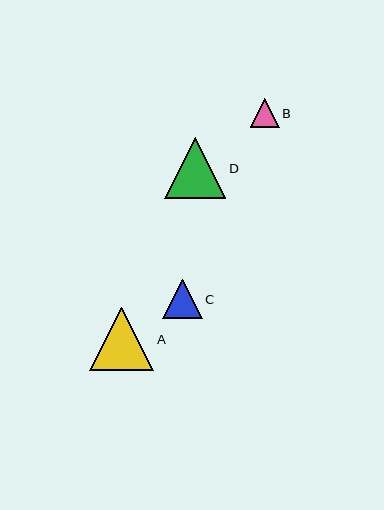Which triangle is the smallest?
Triangle B is the smallest with a size of approximately 29 pixels.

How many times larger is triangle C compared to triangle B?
Triangle C is approximately 1.4 times the size of triangle B.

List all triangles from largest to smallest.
From largest to smallest: A, D, C, B.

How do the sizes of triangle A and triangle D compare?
Triangle A and triangle D are approximately the same size.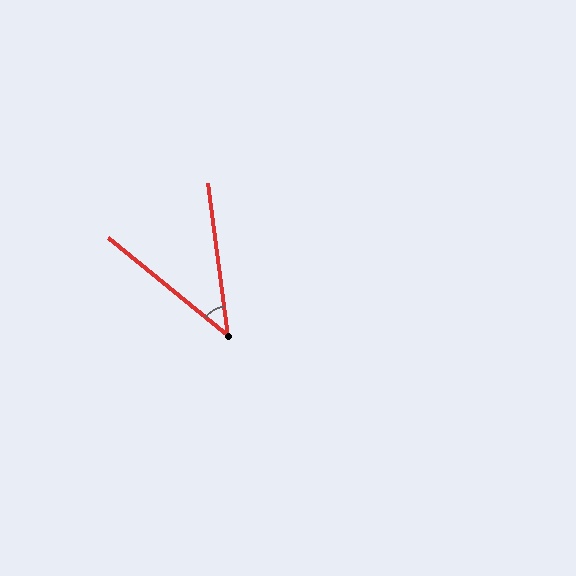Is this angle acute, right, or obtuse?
It is acute.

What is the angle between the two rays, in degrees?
Approximately 43 degrees.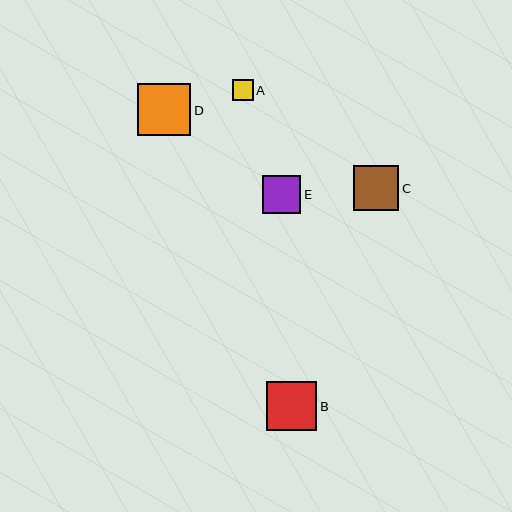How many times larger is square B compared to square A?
Square B is approximately 2.3 times the size of square A.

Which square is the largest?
Square D is the largest with a size of approximately 53 pixels.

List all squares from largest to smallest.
From largest to smallest: D, B, C, E, A.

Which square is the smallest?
Square A is the smallest with a size of approximately 21 pixels.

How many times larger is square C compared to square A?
Square C is approximately 2.1 times the size of square A.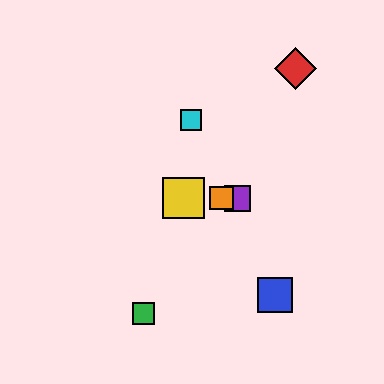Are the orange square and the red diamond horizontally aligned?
No, the orange square is at y≈198 and the red diamond is at y≈69.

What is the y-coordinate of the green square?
The green square is at y≈313.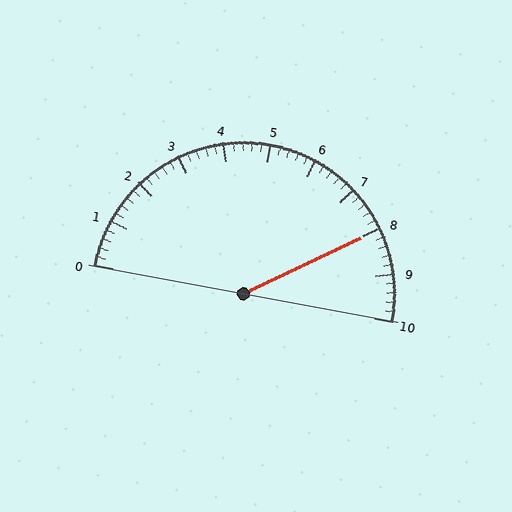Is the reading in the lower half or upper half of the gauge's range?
The reading is in the upper half of the range (0 to 10).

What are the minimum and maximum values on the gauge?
The gauge ranges from 0 to 10.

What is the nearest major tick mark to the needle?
The nearest major tick mark is 8.